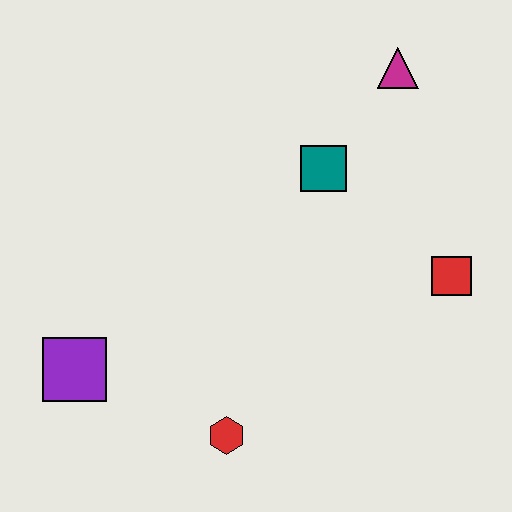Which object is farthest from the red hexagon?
The magenta triangle is farthest from the red hexagon.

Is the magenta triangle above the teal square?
Yes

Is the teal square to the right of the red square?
No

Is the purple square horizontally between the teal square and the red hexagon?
No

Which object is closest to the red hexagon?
The purple square is closest to the red hexagon.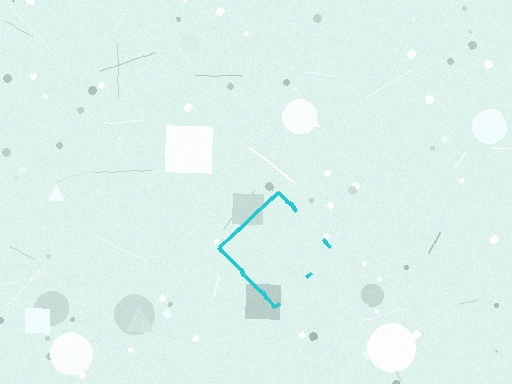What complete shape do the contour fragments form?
The contour fragments form a diamond.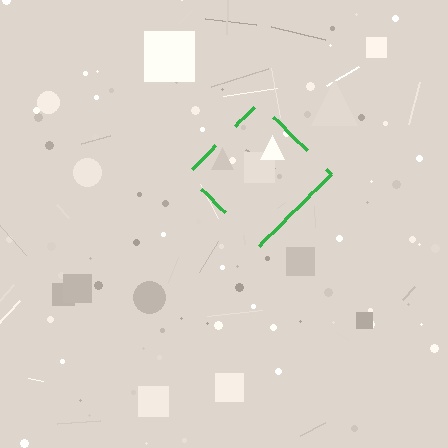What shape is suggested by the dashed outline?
The dashed outline suggests a diamond.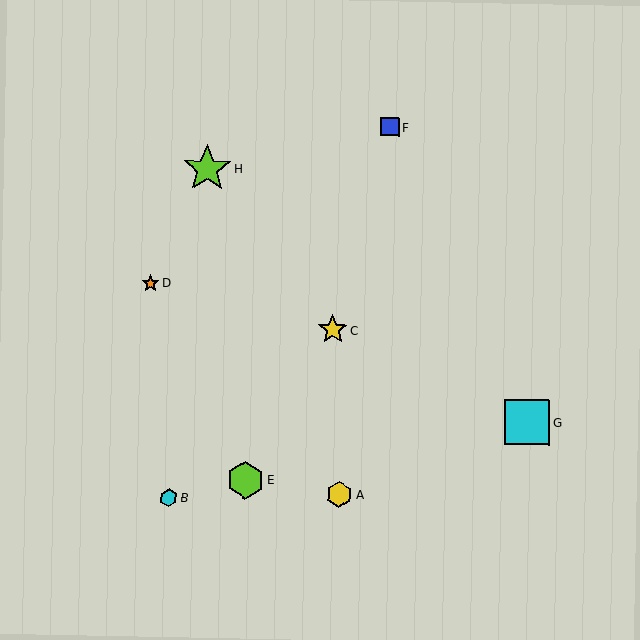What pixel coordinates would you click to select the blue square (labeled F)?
Click at (390, 127) to select the blue square F.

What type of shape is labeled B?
Shape B is a cyan hexagon.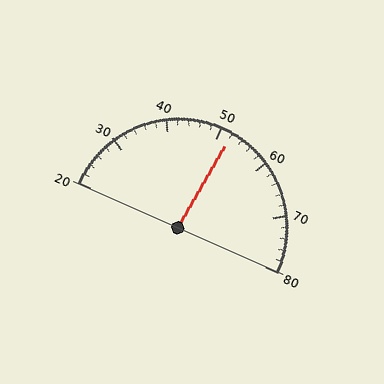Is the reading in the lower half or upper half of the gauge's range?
The reading is in the upper half of the range (20 to 80).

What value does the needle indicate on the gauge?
The needle indicates approximately 52.